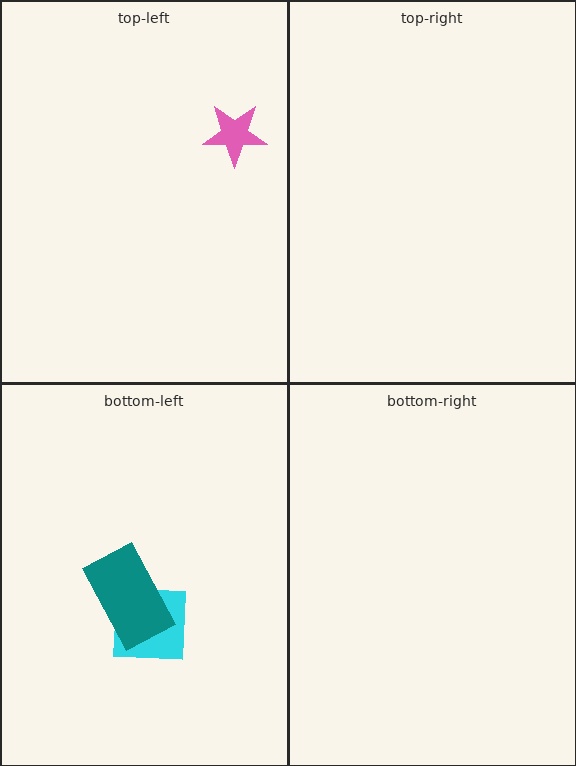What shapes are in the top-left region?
The pink star.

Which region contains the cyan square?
The bottom-left region.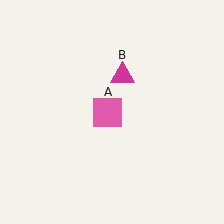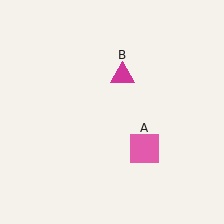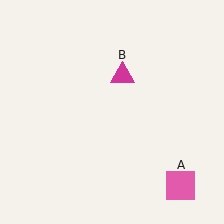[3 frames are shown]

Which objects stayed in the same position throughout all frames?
Magenta triangle (object B) remained stationary.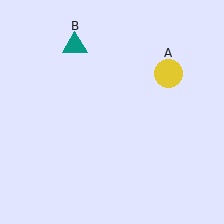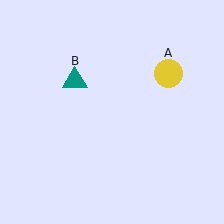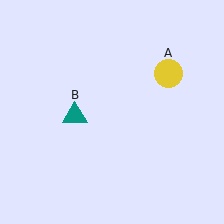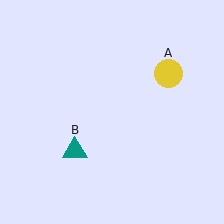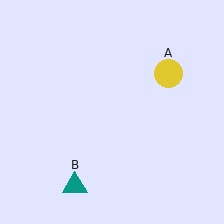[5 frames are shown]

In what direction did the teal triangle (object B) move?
The teal triangle (object B) moved down.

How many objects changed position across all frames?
1 object changed position: teal triangle (object B).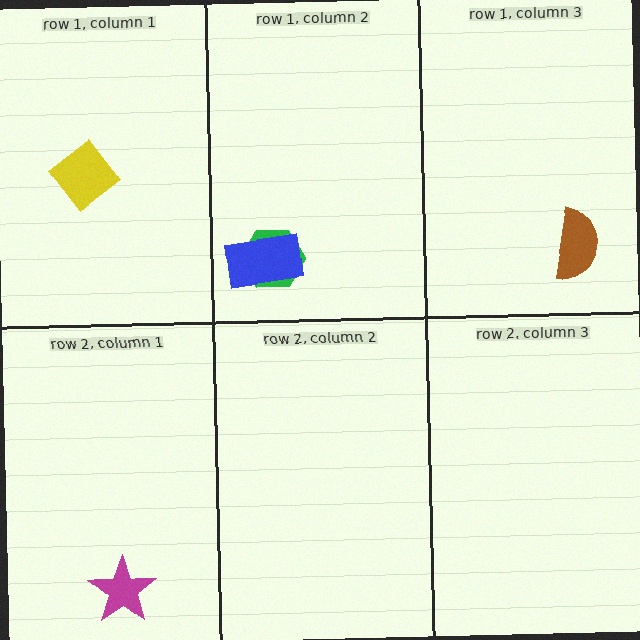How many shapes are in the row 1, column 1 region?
1.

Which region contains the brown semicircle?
The row 1, column 3 region.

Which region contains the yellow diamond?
The row 1, column 1 region.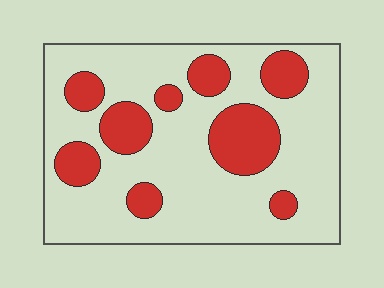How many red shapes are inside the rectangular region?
9.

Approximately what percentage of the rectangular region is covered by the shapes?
Approximately 25%.